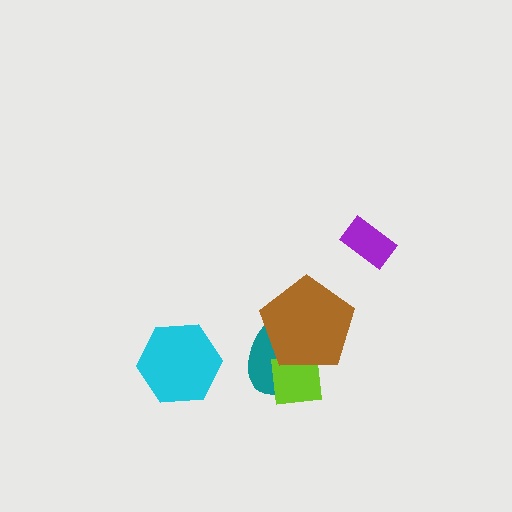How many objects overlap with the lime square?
2 objects overlap with the lime square.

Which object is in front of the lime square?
The brown pentagon is in front of the lime square.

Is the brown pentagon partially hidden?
No, no other shape covers it.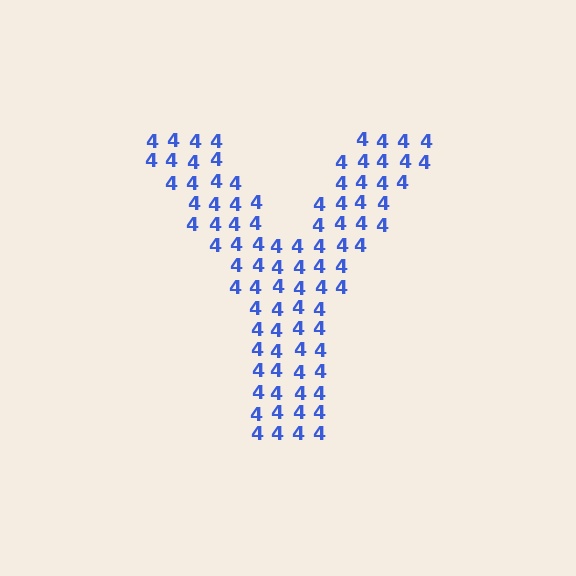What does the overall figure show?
The overall figure shows the letter Y.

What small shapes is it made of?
It is made of small digit 4's.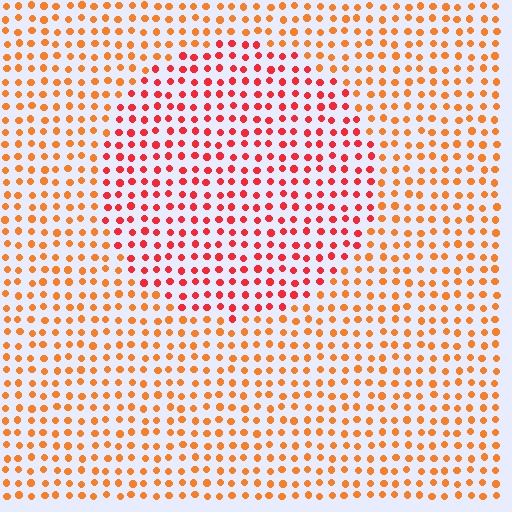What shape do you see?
I see a circle.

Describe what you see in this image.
The image is filled with small orange elements in a uniform arrangement. A circle-shaped region is visible where the elements are tinted to a slightly different hue, forming a subtle color boundary.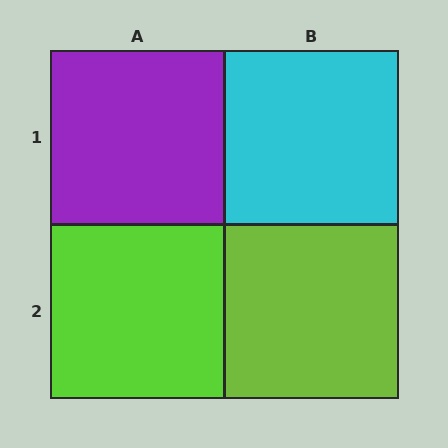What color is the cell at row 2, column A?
Lime.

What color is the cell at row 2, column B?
Lime.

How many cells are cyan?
1 cell is cyan.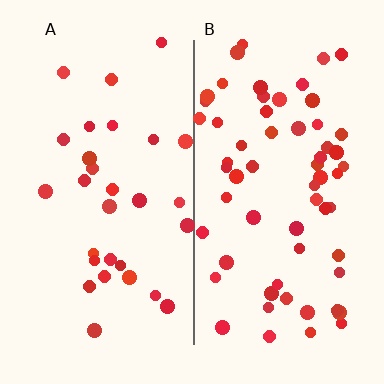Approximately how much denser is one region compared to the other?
Approximately 2.1× — region B over region A.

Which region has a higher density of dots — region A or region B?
B (the right).